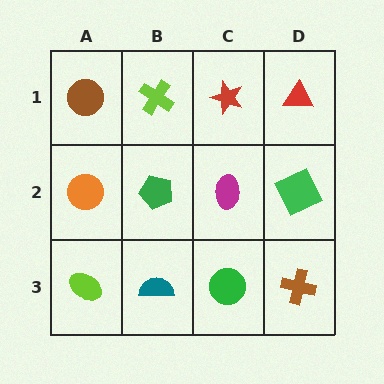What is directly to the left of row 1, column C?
A lime cross.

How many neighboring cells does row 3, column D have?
2.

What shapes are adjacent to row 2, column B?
A lime cross (row 1, column B), a teal semicircle (row 3, column B), an orange circle (row 2, column A), a magenta ellipse (row 2, column C).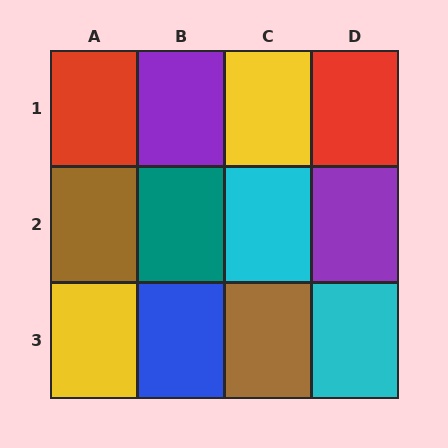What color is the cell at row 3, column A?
Yellow.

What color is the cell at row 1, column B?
Purple.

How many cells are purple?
2 cells are purple.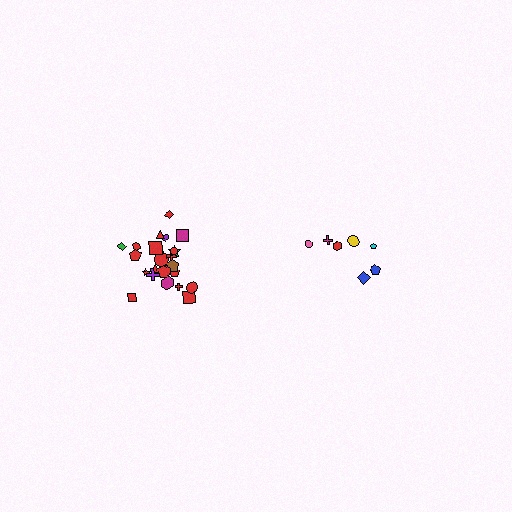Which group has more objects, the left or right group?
The left group.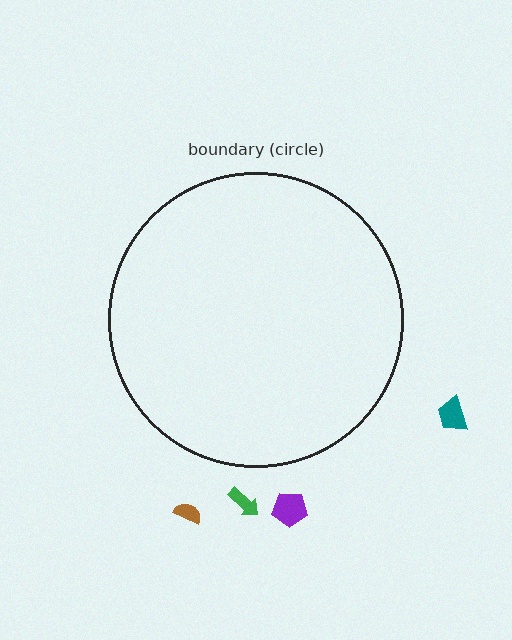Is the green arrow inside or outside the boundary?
Outside.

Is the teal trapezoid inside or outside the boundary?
Outside.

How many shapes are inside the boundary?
0 inside, 4 outside.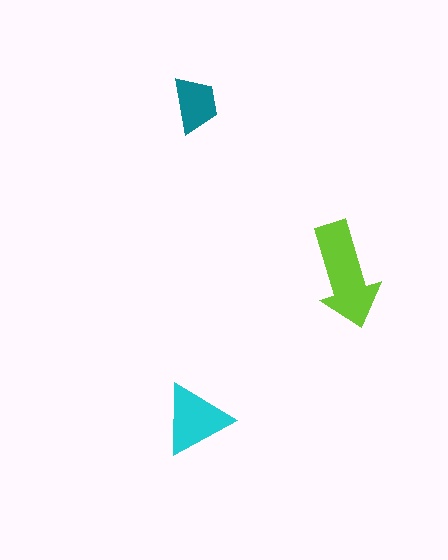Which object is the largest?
The lime arrow.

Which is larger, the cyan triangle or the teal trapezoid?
The cyan triangle.